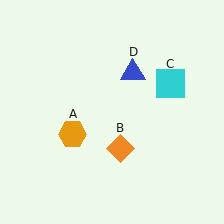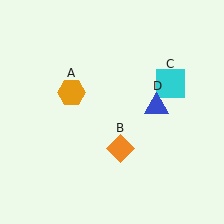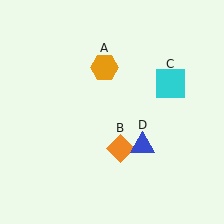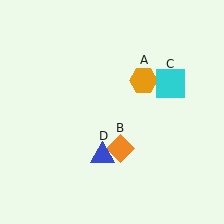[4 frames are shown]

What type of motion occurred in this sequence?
The orange hexagon (object A), blue triangle (object D) rotated clockwise around the center of the scene.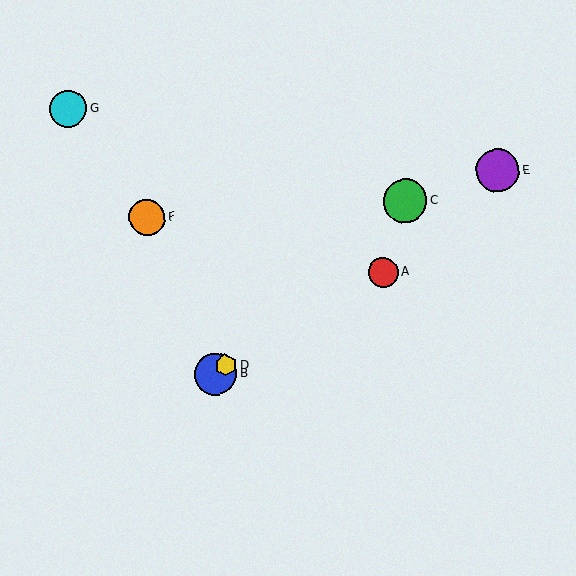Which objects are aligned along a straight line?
Objects B, C, D are aligned along a straight line.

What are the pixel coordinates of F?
Object F is at (147, 217).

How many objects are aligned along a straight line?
3 objects (B, C, D) are aligned along a straight line.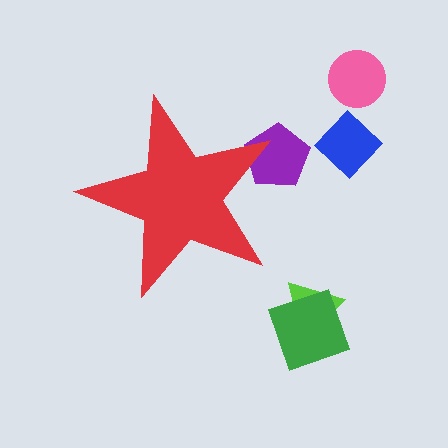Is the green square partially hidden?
No, the green square is fully visible.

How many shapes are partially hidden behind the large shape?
1 shape is partially hidden.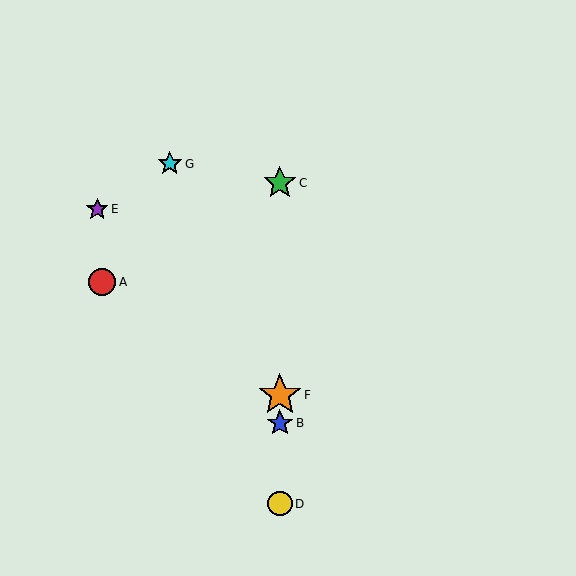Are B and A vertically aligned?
No, B is at x≈280 and A is at x≈102.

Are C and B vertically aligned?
Yes, both are at x≈280.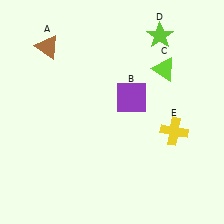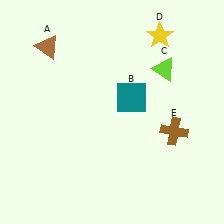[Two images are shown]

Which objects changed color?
B changed from purple to teal. D changed from lime to yellow. E changed from yellow to brown.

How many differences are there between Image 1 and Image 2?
There are 3 differences between the two images.